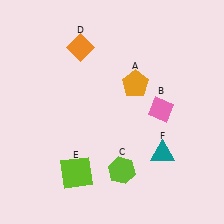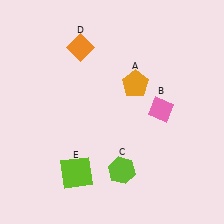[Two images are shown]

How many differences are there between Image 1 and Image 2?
There is 1 difference between the two images.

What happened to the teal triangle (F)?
The teal triangle (F) was removed in Image 2. It was in the bottom-right area of Image 1.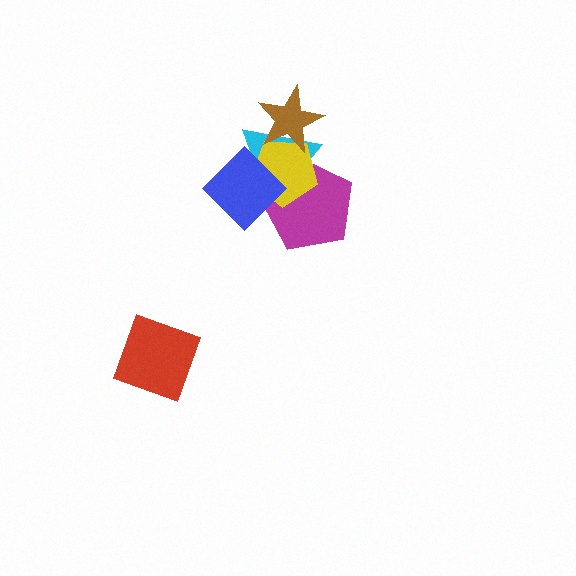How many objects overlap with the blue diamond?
3 objects overlap with the blue diamond.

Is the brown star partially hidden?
No, no other shape covers it.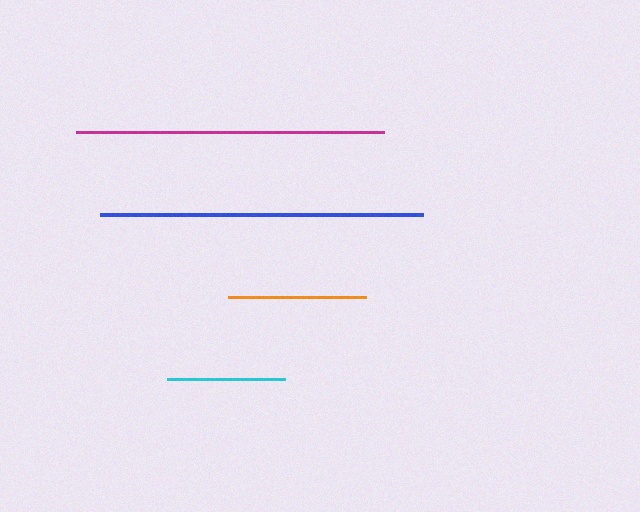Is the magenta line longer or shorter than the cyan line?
The magenta line is longer than the cyan line.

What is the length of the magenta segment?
The magenta segment is approximately 308 pixels long.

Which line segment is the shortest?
The cyan line is the shortest at approximately 117 pixels.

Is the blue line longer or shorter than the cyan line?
The blue line is longer than the cyan line.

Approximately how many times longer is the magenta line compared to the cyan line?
The magenta line is approximately 2.6 times the length of the cyan line.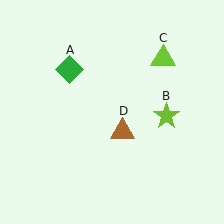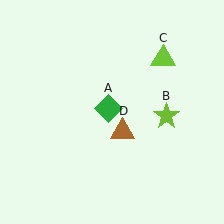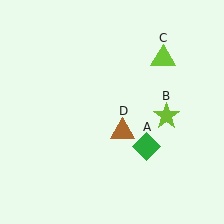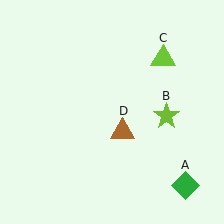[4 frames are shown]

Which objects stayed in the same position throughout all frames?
Lime star (object B) and lime triangle (object C) and brown triangle (object D) remained stationary.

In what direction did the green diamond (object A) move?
The green diamond (object A) moved down and to the right.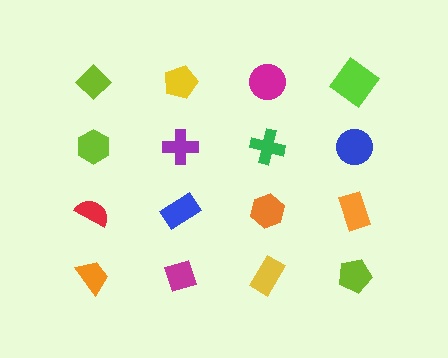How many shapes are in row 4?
4 shapes.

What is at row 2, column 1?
A lime hexagon.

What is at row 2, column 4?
A blue circle.